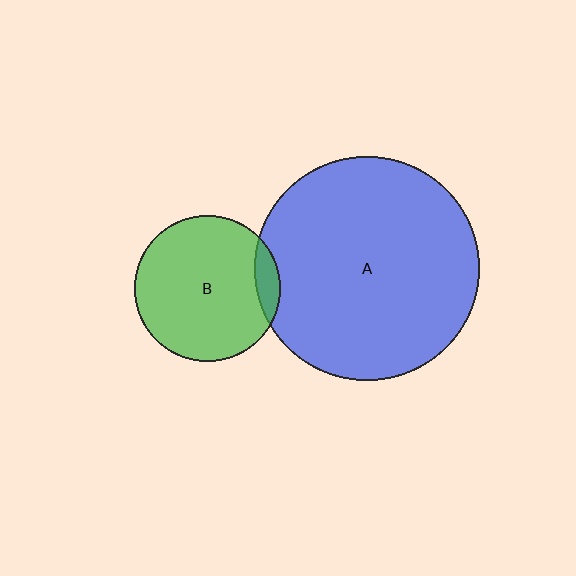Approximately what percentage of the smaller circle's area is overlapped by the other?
Approximately 10%.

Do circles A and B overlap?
Yes.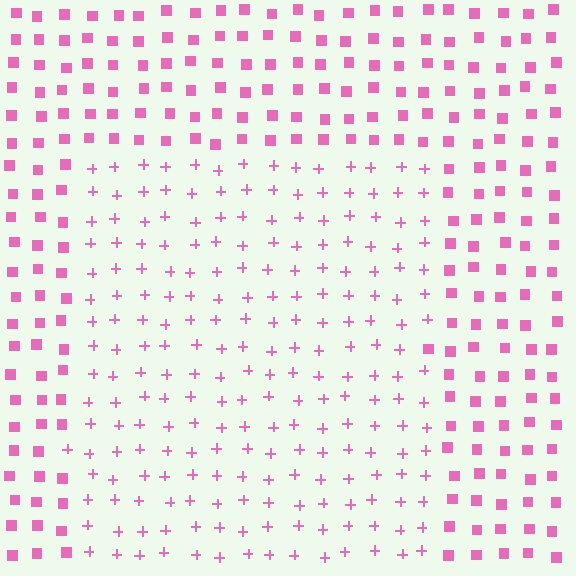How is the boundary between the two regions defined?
The boundary is defined by a change in element shape: plus signs inside vs. squares outside. All elements share the same color and spacing.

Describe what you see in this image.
The image is filled with small pink elements arranged in a uniform grid. A rectangle-shaped region contains plus signs, while the surrounding area contains squares. The boundary is defined purely by the change in element shape.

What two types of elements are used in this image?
The image uses plus signs inside the rectangle region and squares outside it.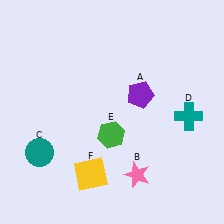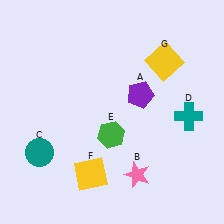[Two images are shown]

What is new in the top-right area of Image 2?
A yellow square (G) was added in the top-right area of Image 2.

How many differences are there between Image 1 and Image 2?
There is 1 difference between the two images.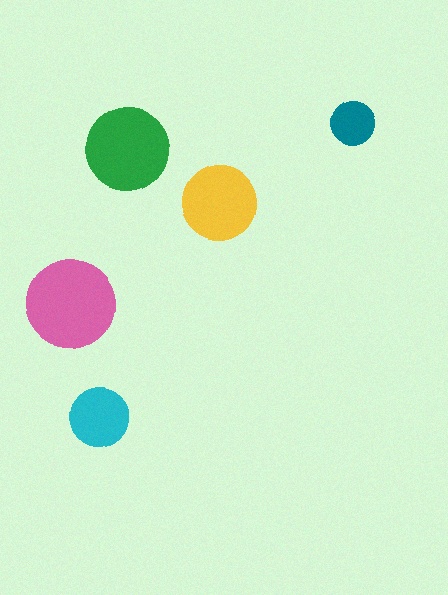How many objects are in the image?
There are 5 objects in the image.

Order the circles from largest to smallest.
the pink one, the green one, the yellow one, the cyan one, the teal one.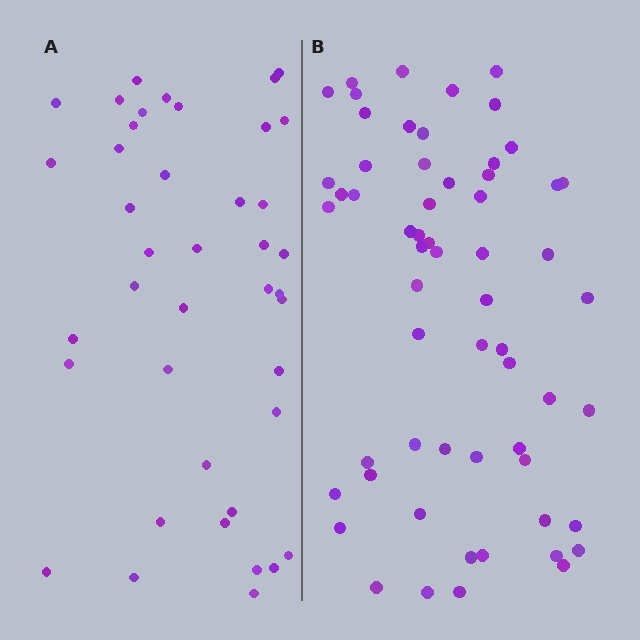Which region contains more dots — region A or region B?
Region B (the right region) has more dots.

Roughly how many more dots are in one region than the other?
Region B has approximately 20 more dots than region A.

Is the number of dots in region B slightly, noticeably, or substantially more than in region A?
Region B has substantially more. The ratio is roughly 1.5 to 1.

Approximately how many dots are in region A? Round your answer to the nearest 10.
About 40 dots. (The exact count is 41, which rounds to 40.)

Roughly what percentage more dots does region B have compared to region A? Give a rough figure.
About 45% more.